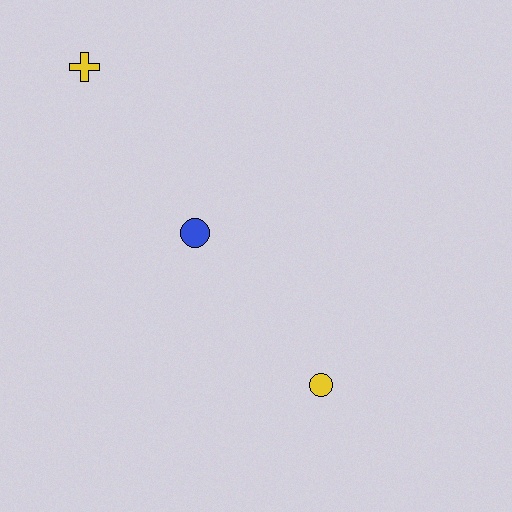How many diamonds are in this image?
There are no diamonds.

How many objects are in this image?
There are 3 objects.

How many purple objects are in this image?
There are no purple objects.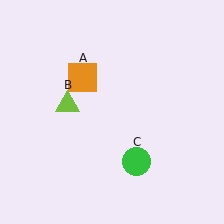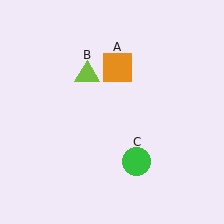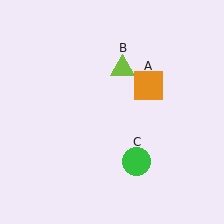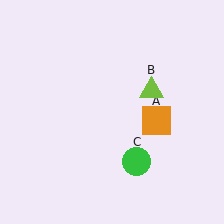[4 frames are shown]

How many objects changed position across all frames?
2 objects changed position: orange square (object A), lime triangle (object B).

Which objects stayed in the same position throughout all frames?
Green circle (object C) remained stationary.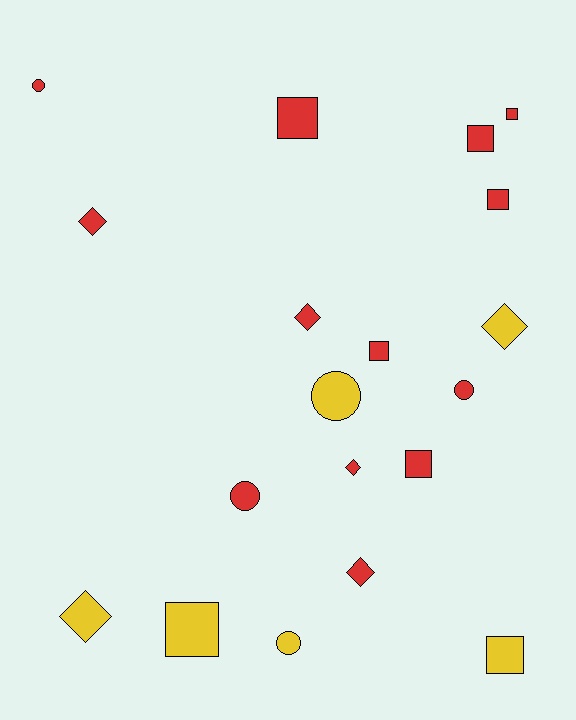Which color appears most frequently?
Red, with 13 objects.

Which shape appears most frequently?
Square, with 8 objects.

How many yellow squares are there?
There are 2 yellow squares.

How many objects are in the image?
There are 19 objects.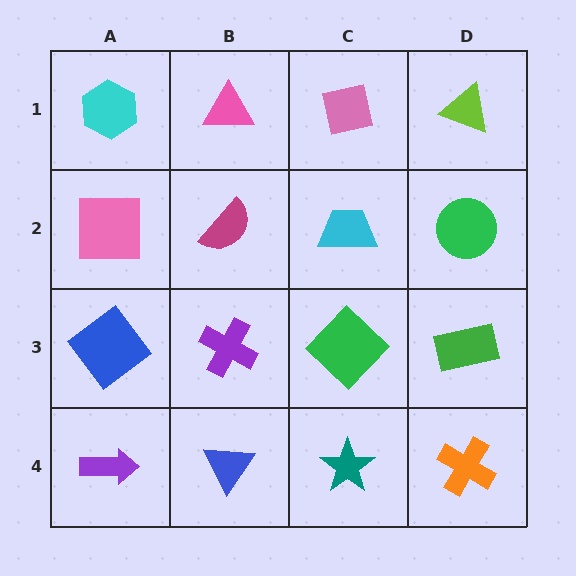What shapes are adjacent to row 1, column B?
A magenta semicircle (row 2, column B), a cyan hexagon (row 1, column A), a pink square (row 1, column C).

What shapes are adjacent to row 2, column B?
A pink triangle (row 1, column B), a purple cross (row 3, column B), a pink square (row 2, column A), a cyan trapezoid (row 2, column C).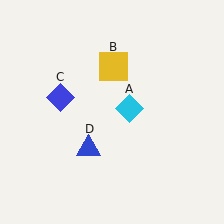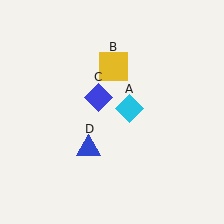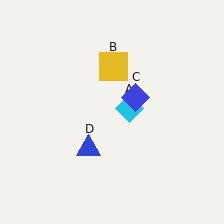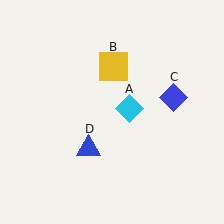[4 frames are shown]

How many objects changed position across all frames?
1 object changed position: blue diamond (object C).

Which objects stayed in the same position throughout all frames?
Cyan diamond (object A) and yellow square (object B) and blue triangle (object D) remained stationary.